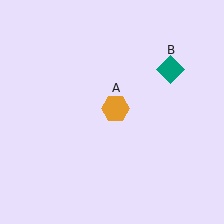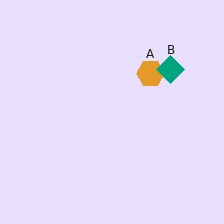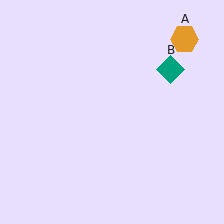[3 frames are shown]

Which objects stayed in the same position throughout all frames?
Teal diamond (object B) remained stationary.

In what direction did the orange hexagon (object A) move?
The orange hexagon (object A) moved up and to the right.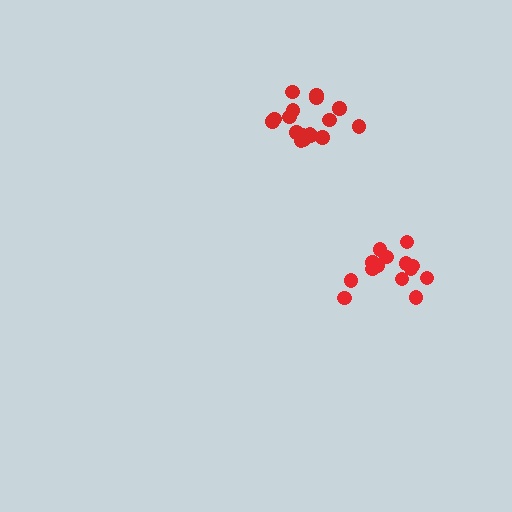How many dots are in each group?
Group 1: 14 dots, Group 2: 17 dots (31 total).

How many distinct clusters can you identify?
There are 2 distinct clusters.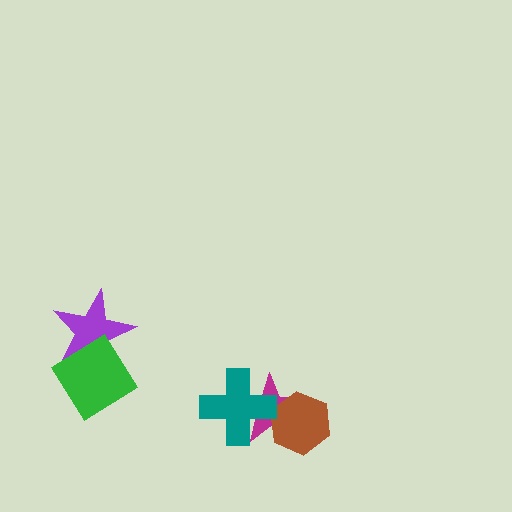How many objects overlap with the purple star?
1 object overlaps with the purple star.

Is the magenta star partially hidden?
Yes, it is partially covered by another shape.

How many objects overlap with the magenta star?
2 objects overlap with the magenta star.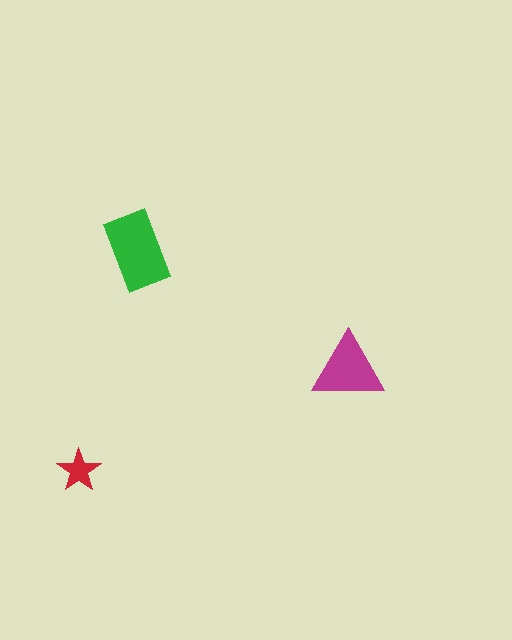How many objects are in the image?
There are 3 objects in the image.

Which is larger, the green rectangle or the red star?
The green rectangle.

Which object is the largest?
The green rectangle.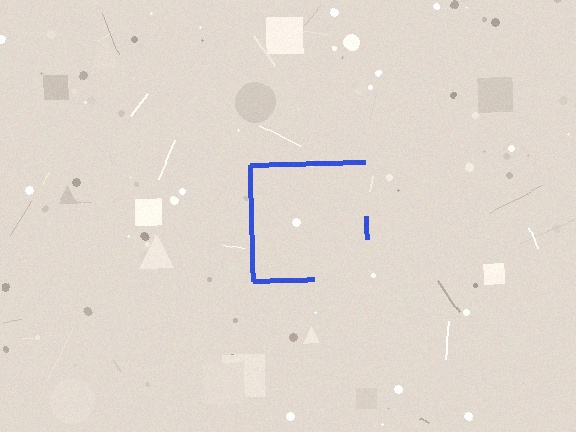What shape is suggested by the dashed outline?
The dashed outline suggests a square.